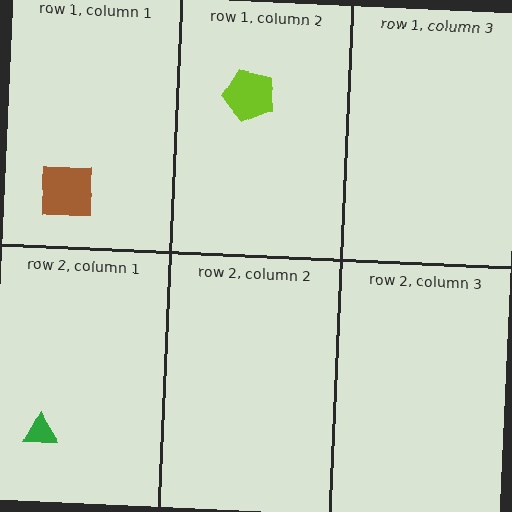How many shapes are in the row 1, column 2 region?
1.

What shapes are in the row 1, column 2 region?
The lime pentagon.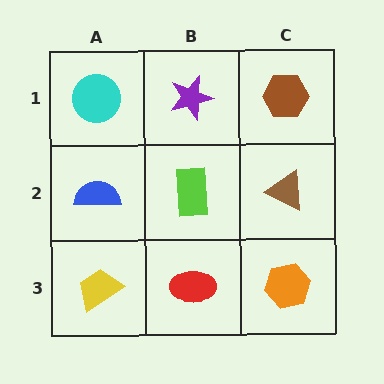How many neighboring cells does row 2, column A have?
3.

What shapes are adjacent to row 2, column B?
A purple star (row 1, column B), a red ellipse (row 3, column B), a blue semicircle (row 2, column A), a brown triangle (row 2, column C).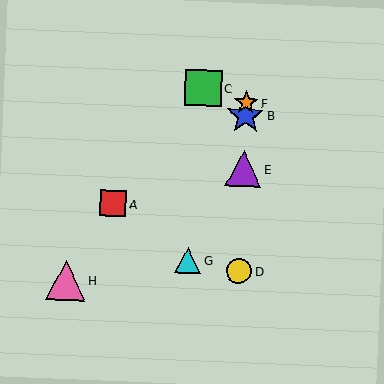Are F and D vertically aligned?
Yes, both are at x≈246.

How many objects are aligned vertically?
4 objects (B, D, E, F) are aligned vertically.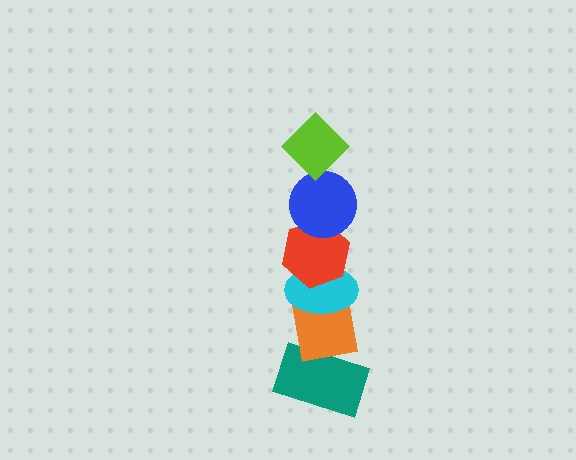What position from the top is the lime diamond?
The lime diamond is 1st from the top.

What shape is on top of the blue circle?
The lime diamond is on top of the blue circle.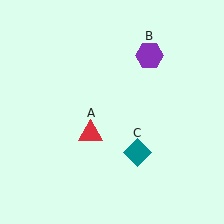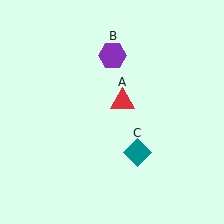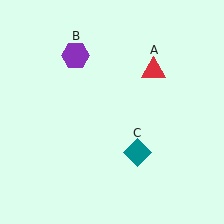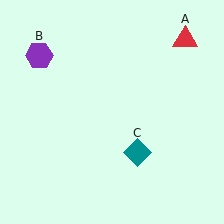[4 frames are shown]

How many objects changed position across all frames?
2 objects changed position: red triangle (object A), purple hexagon (object B).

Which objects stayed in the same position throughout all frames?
Teal diamond (object C) remained stationary.